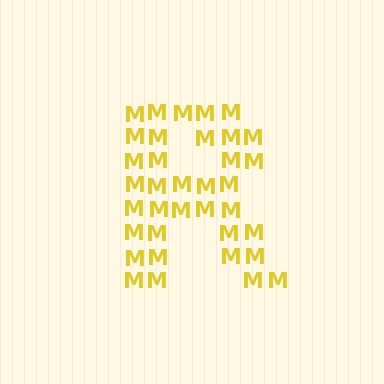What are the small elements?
The small elements are letter M's.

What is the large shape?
The large shape is the letter R.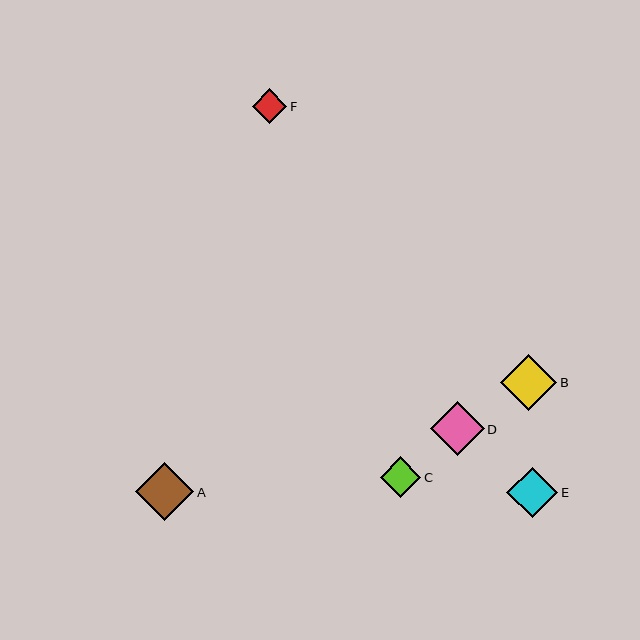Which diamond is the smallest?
Diamond F is the smallest with a size of approximately 35 pixels.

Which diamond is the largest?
Diamond A is the largest with a size of approximately 58 pixels.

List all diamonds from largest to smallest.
From largest to smallest: A, B, D, E, C, F.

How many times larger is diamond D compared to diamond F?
Diamond D is approximately 1.6 times the size of diamond F.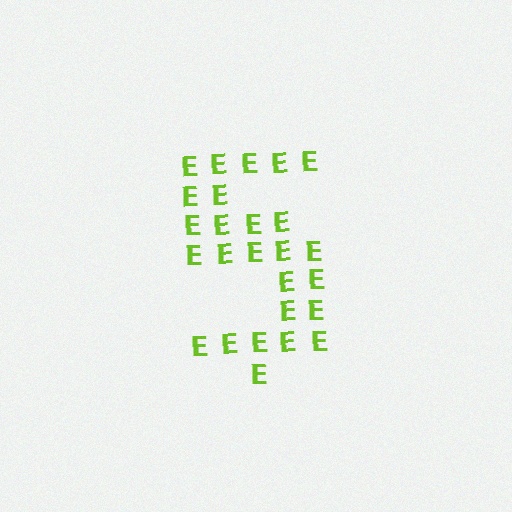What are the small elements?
The small elements are letter E's.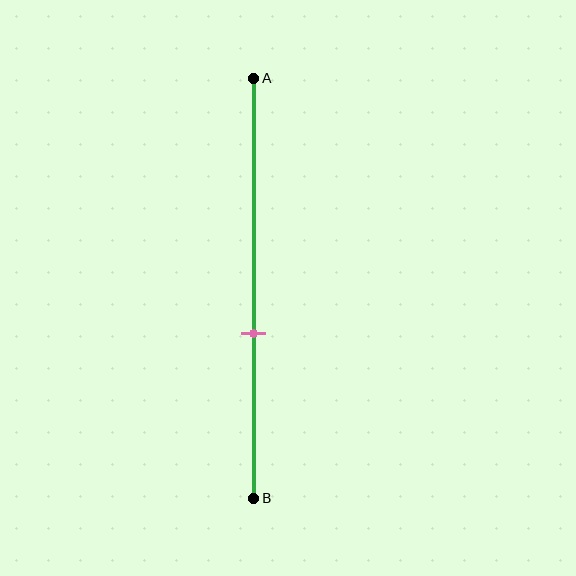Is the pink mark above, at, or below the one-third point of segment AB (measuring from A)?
The pink mark is below the one-third point of segment AB.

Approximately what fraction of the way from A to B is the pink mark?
The pink mark is approximately 60% of the way from A to B.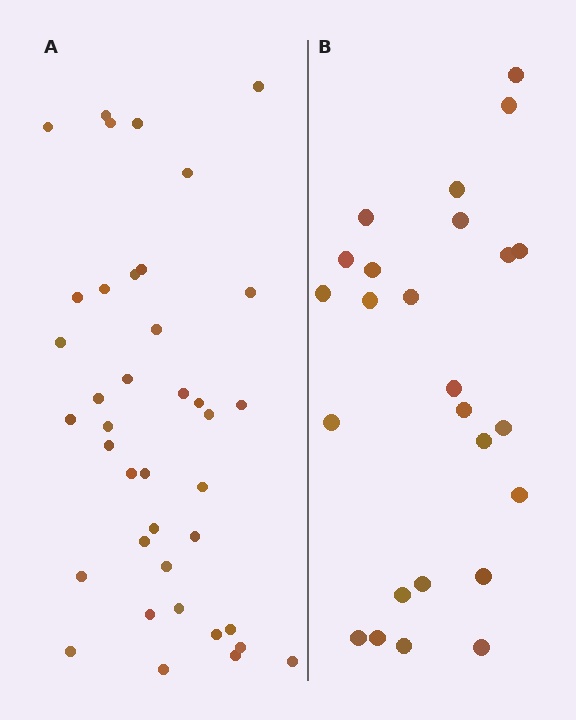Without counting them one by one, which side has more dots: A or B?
Region A (the left region) has more dots.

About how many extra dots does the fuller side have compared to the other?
Region A has approximately 15 more dots than region B.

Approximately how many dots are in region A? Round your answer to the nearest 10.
About 40 dots. (The exact count is 39, which rounds to 40.)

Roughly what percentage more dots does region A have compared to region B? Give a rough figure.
About 55% more.